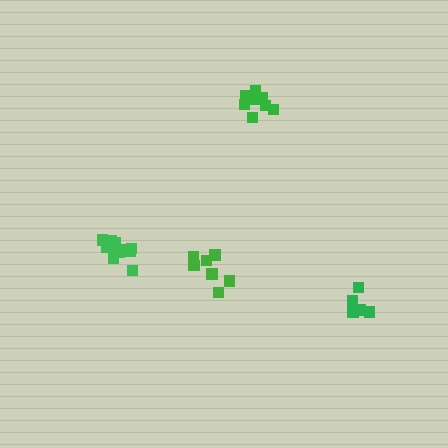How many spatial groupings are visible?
There are 4 spatial groupings.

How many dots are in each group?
Group 1: 7 dots, Group 2: 9 dots, Group 3: 11 dots, Group 4: 5 dots (32 total).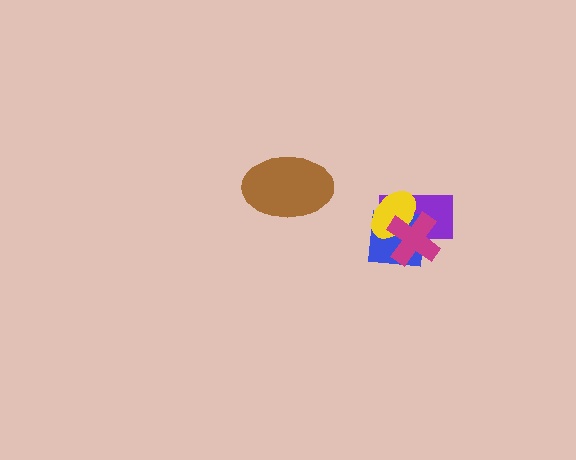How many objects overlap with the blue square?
3 objects overlap with the blue square.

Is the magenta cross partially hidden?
No, no other shape covers it.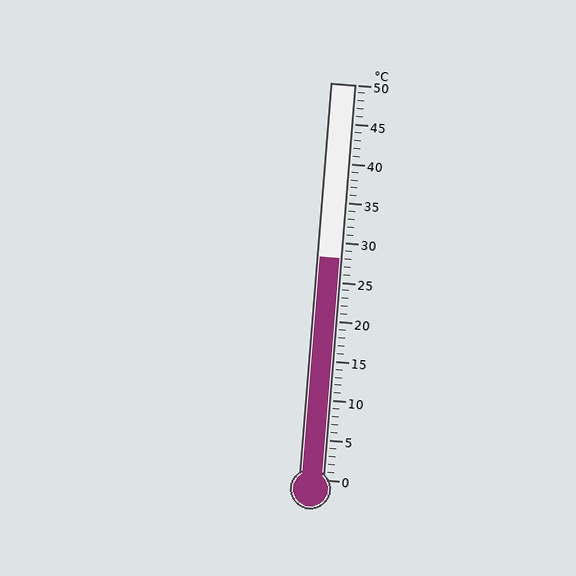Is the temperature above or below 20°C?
The temperature is above 20°C.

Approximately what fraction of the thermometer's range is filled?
The thermometer is filled to approximately 55% of its range.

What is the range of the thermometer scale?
The thermometer scale ranges from 0°C to 50°C.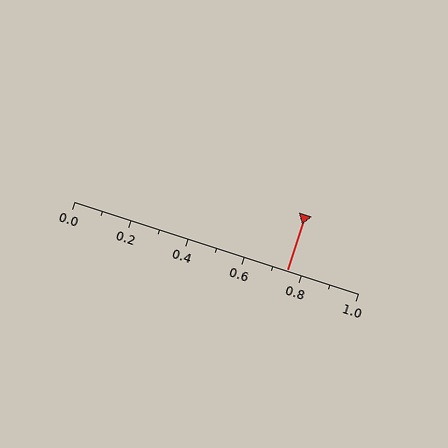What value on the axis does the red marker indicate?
The marker indicates approximately 0.75.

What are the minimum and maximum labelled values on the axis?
The axis runs from 0.0 to 1.0.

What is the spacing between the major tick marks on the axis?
The major ticks are spaced 0.2 apart.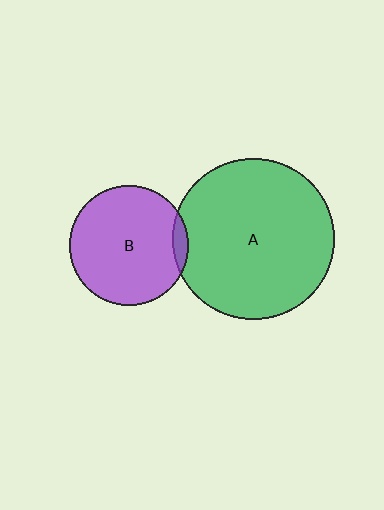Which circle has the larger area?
Circle A (green).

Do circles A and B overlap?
Yes.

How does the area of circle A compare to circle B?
Approximately 1.8 times.